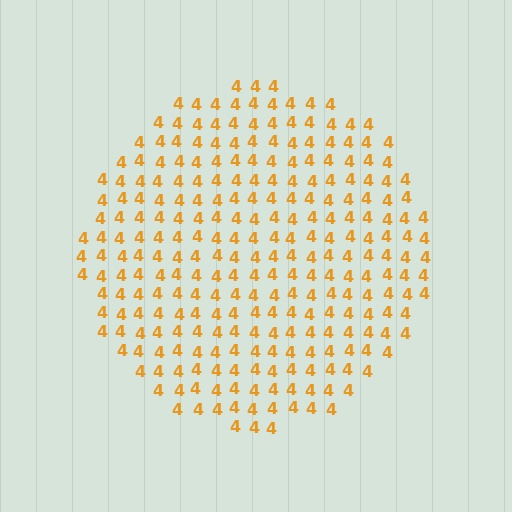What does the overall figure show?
The overall figure shows a circle.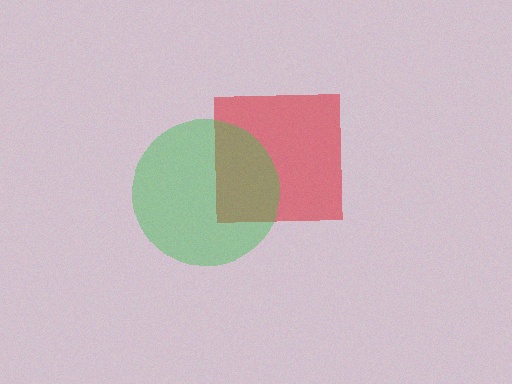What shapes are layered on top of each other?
The layered shapes are: a red square, a green circle.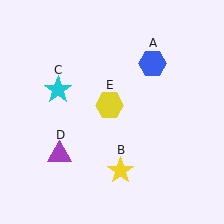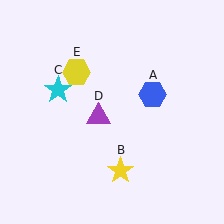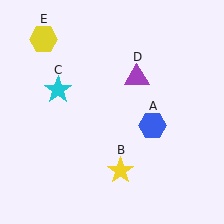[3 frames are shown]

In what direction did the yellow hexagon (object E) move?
The yellow hexagon (object E) moved up and to the left.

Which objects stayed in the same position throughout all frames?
Yellow star (object B) and cyan star (object C) remained stationary.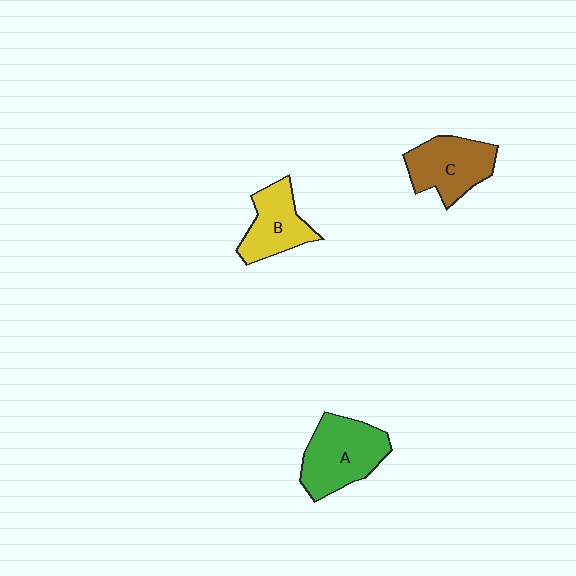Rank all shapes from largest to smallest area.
From largest to smallest: A (green), C (brown), B (yellow).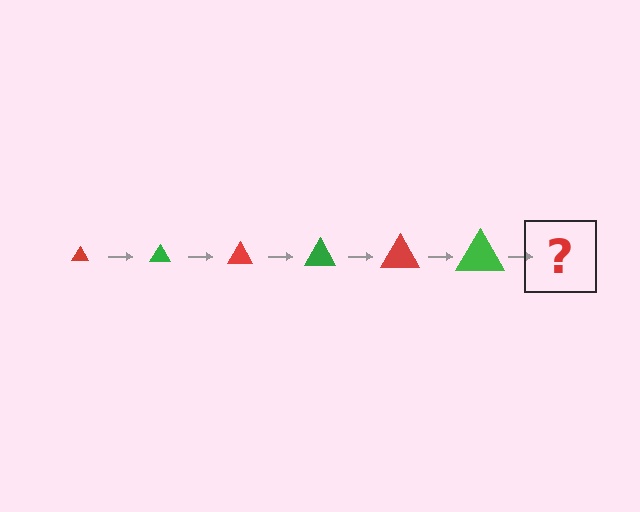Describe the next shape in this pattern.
It should be a red triangle, larger than the previous one.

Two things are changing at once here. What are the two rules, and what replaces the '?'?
The two rules are that the triangle grows larger each step and the color cycles through red and green. The '?' should be a red triangle, larger than the previous one.